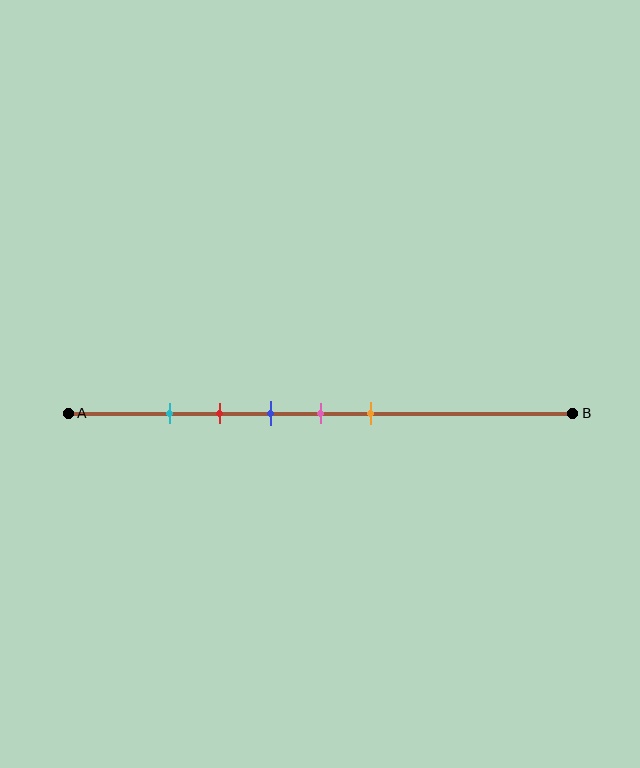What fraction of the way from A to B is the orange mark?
The orange mark is approximately 60% (0.6) of the way from A to B.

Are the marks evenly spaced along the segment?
Yes, the marks are approximately evenly spaced.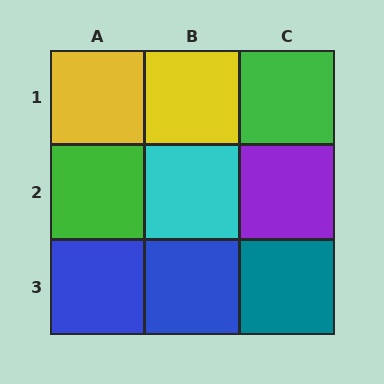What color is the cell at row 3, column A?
Blue.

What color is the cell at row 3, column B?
Blue.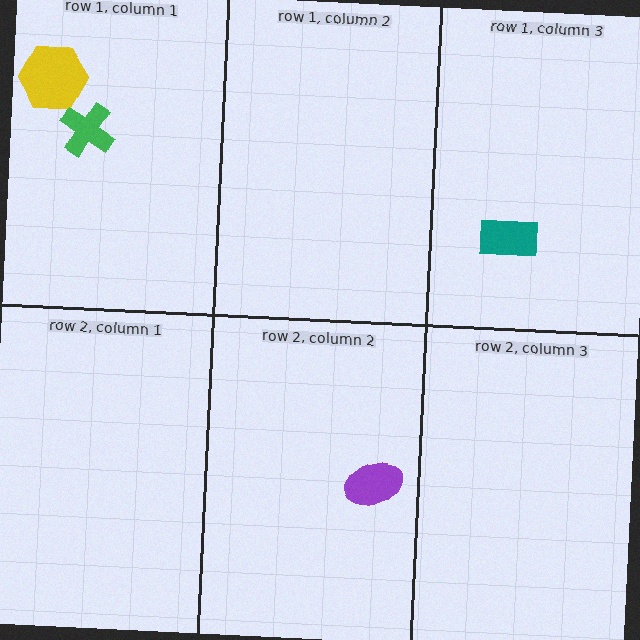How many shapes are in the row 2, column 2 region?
1.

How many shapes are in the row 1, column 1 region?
2.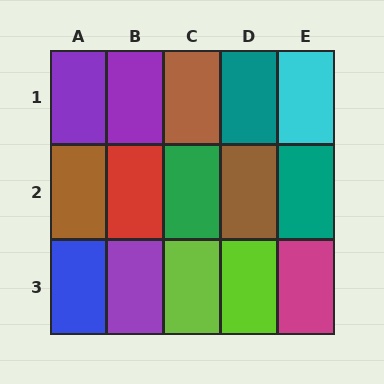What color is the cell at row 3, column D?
Lime.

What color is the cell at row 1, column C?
Brown.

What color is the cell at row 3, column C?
Lime.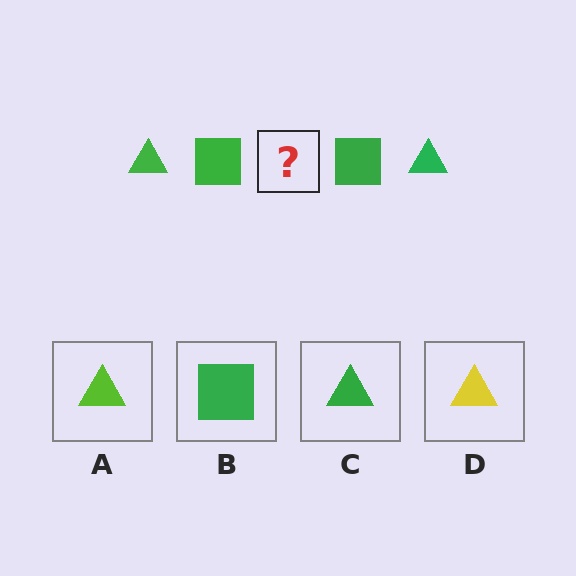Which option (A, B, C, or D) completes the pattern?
C.